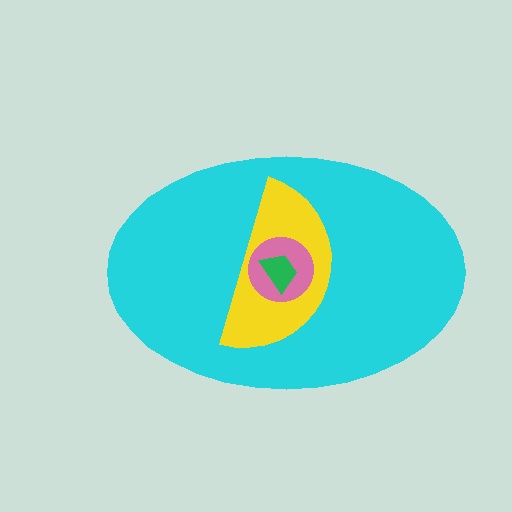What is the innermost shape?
The green trapezoid.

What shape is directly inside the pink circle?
The green trapezoid.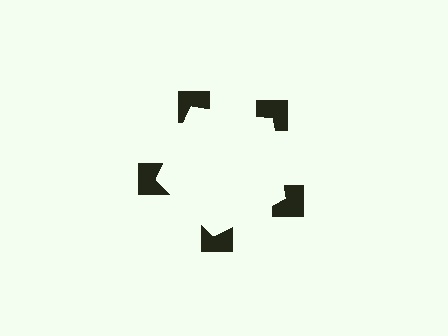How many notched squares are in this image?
There are 5 — one at each vertex of the illusory pentagon.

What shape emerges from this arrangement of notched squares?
An illusory pentagon — its edges are inferred from the aligned wedge cuts in the notched squares, not physically drawn.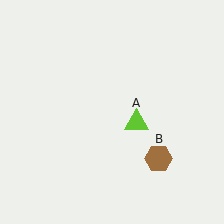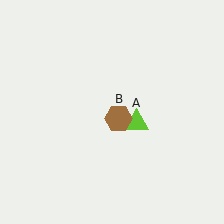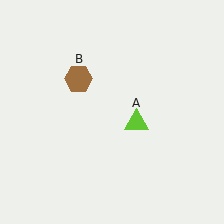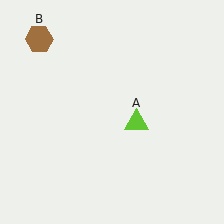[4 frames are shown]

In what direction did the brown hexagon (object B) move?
The brown hexagon (object B) moved up and to the left.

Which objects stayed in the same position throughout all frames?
Lime triangle (object A) remained stationary.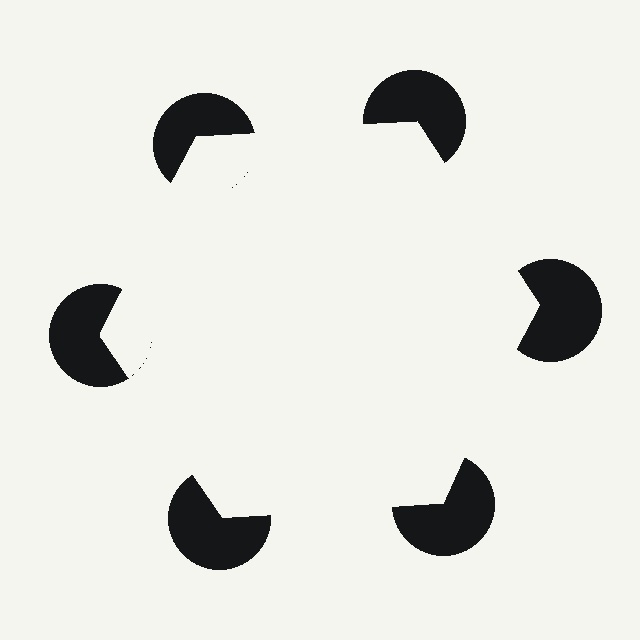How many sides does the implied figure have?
6 sides.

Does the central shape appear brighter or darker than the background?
It typically appears slightly brighter than the background, even though no actual brightness change is drawn.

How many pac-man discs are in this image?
There are 6 — one at each vertex of the illusory hexagon.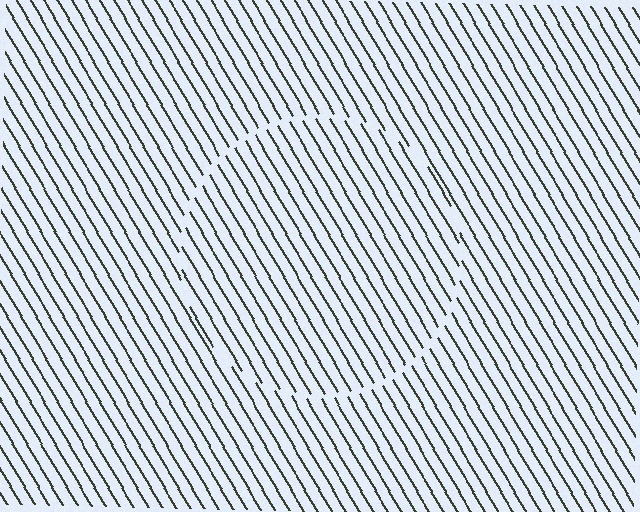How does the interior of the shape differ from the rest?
The interior of the shape contains the same grating, shifted by half a period — the contour is defined by the phase discontinuity where line-ends from the inner and outer gratings abut.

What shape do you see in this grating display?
An illusory circle. The interior of the shape contains the same grating, shifted by half a period — the contour is defined by the phase discontinuity where line-ends from the inner and outer gratings abut.